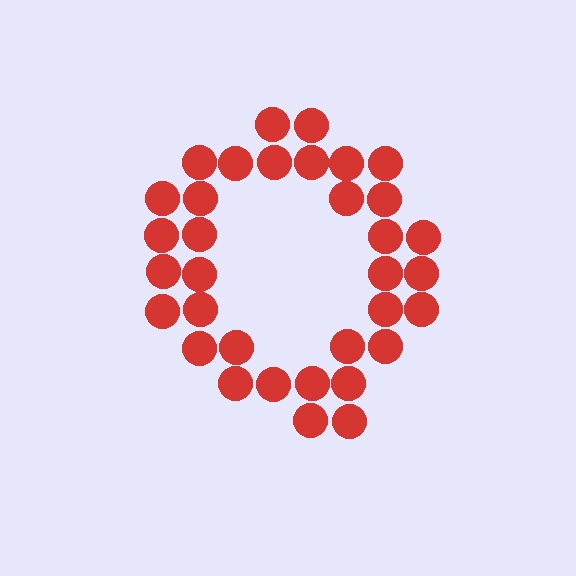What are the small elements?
The small elements are circles.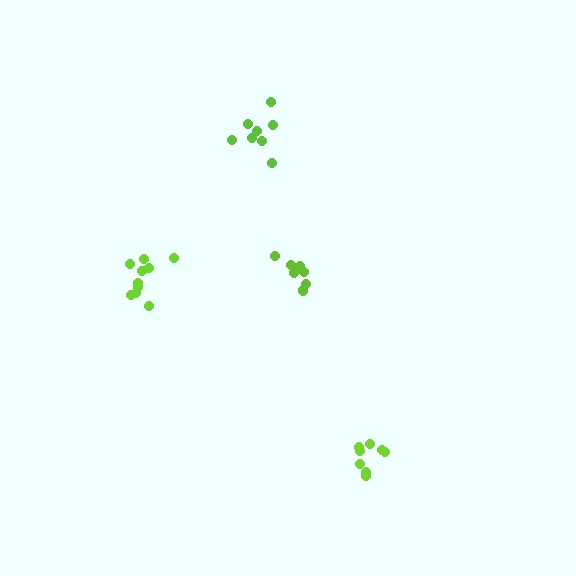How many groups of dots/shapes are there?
There are 4 groups.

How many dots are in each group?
Group 1: 8 dots, Group 2: 10 dots, Group 3: 7 dots, Group 4: 8 dots (33 total).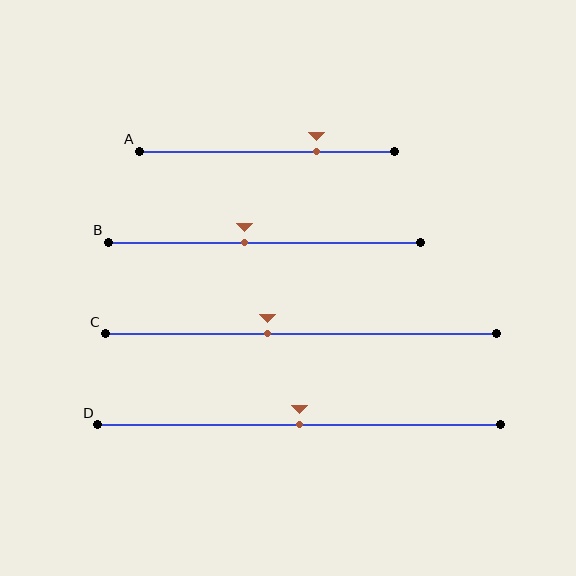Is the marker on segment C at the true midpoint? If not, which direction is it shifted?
No, the marker on segment C is shifted to the left by about 9% of the segment length.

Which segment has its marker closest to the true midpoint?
Segment D has its marker closest to the true midpoint.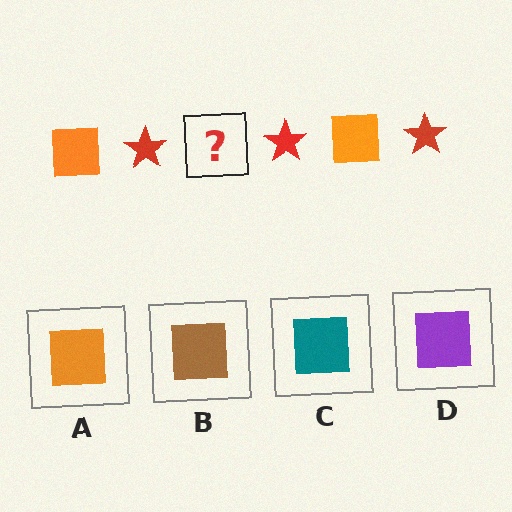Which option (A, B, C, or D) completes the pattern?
A.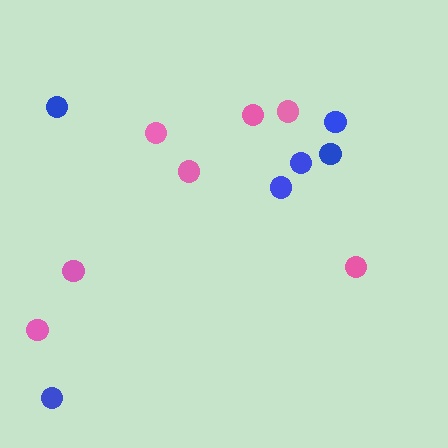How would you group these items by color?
There are 2 groups: one group of blue circles (6) and one group of pink circles (7).